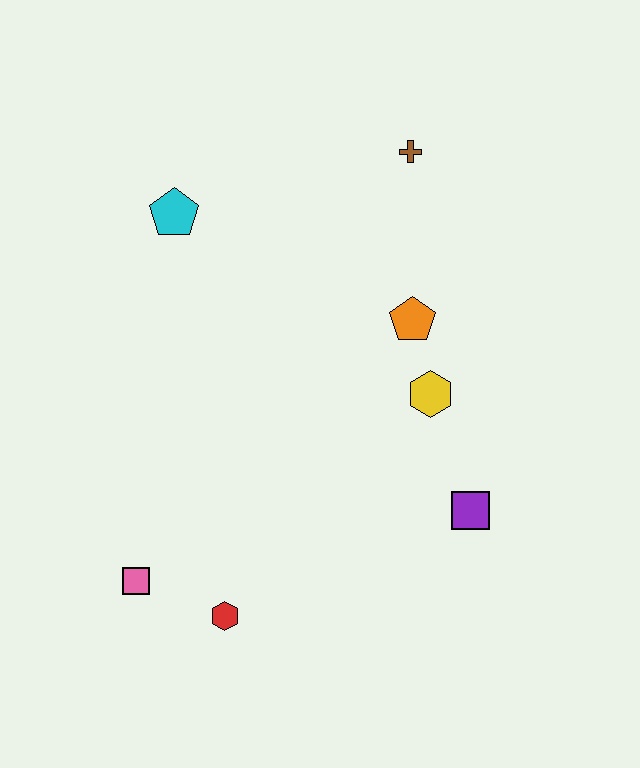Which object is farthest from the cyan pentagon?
The purple square is farthest from the cyan pentagon.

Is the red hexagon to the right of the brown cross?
No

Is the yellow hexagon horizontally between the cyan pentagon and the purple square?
Yes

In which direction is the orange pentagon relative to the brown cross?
The orange pentagon is below the brown cross.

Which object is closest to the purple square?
The yellow hexagon is closest to the purple square.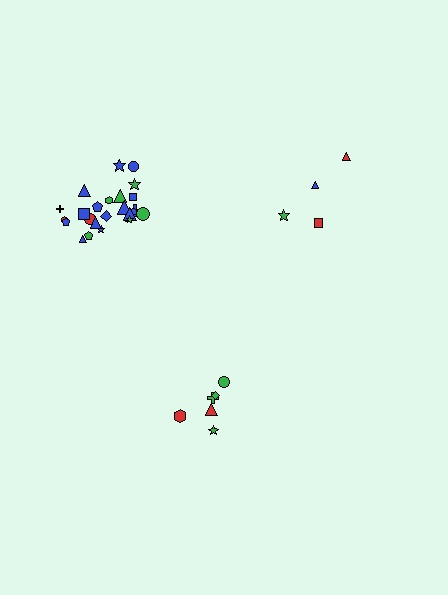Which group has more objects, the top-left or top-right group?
The top-left group.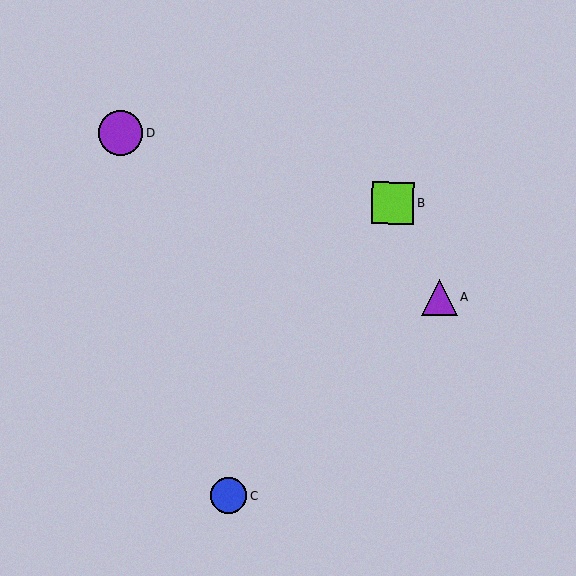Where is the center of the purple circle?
The center of the purple circle is at (120, 133).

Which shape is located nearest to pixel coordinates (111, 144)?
The purple circle (labeled D) at (120, 133) is nearest to that location.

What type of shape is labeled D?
Shape D is a purple circle.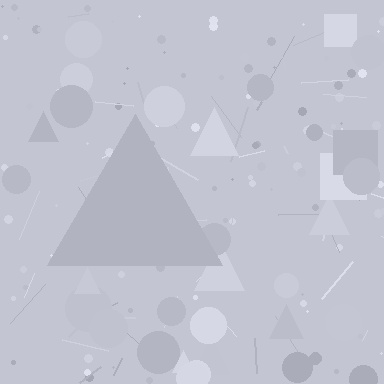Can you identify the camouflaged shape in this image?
The camouflaged shape is a triangle.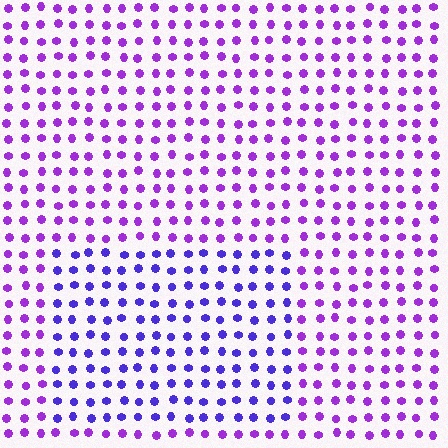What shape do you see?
I see a rectangle.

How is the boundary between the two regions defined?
The boundary is defined purely by a slight shift in hue (about 31 degrees). Spacing, size, and orientation are identical on both sides.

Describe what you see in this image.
The image is filled with small purple elements in a uniform arrangement. A rectangle-shaped region is visible where the elements are tinted to a slightly different hue, forming a subtle color boundary.